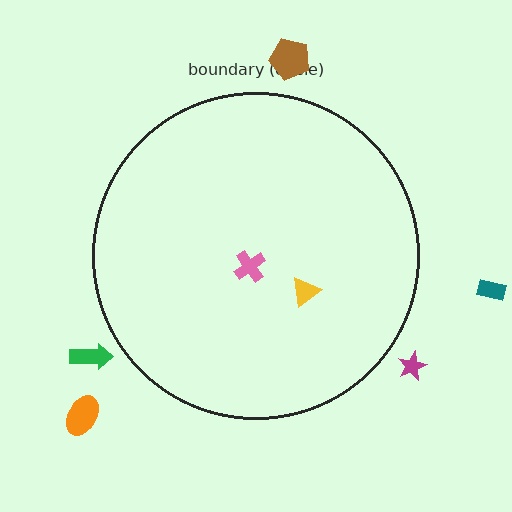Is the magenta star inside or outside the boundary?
Outside.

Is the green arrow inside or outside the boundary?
Outside.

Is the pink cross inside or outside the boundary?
Inside.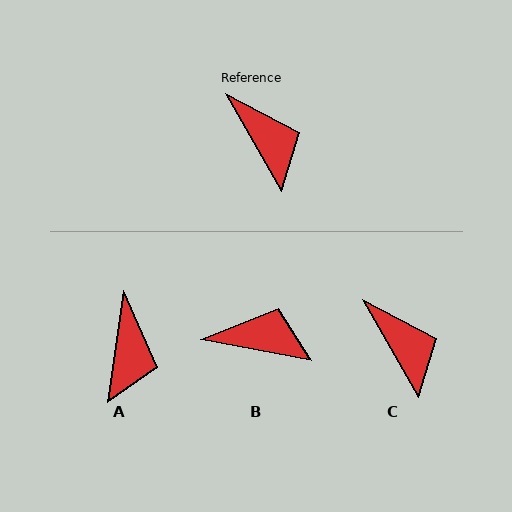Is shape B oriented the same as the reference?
No, it is off by about 50 degrees.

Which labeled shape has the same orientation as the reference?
C.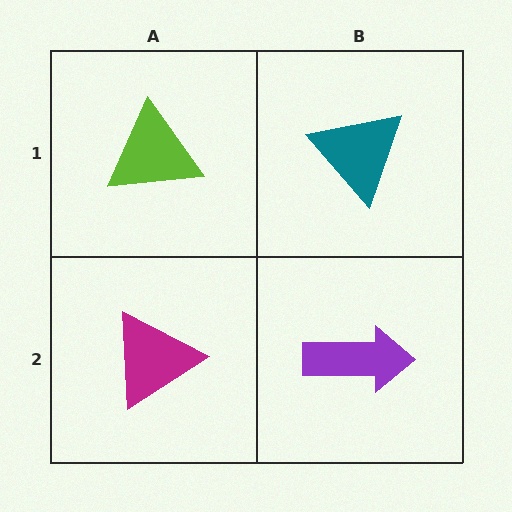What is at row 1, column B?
A teal triangle.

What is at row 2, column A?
A magenta triangle.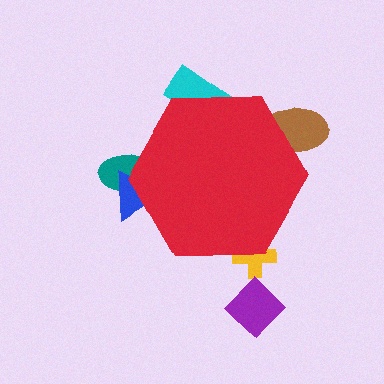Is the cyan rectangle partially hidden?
Yes, the cyan rectangle is partially hidden behind the red hexagon.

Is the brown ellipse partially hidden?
Yes, the brown ellipse is partially hidden behind the red hexagon.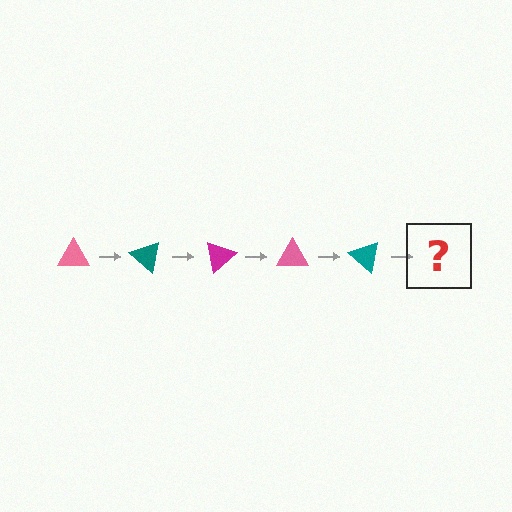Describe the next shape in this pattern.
It should be a magenta triangle, rotated 200 degrees from the start.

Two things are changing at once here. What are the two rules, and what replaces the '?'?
The two rules are that it rotates 40 degrees each step and the color cycles through pink, teal, and magenta. The '?' should be a magenta triangle, rotated 200 degrees from the start.